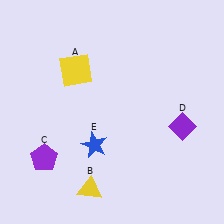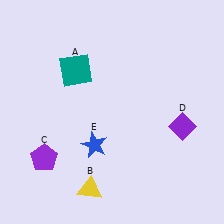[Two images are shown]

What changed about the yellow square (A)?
In Image 1, A is yellow. In Image 2, it changed to teal.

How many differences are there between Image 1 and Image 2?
There is 1 difference between the two images.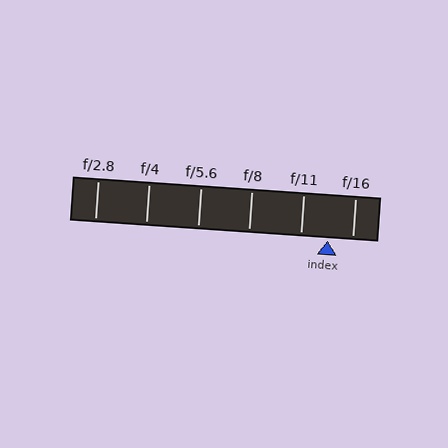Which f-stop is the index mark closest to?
The index mark is closest to f/16.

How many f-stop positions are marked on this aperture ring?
There are 6 f-stop positions marked.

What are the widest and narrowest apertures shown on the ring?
The widest aperture shown is f/2.8 and the narrowest is f/16.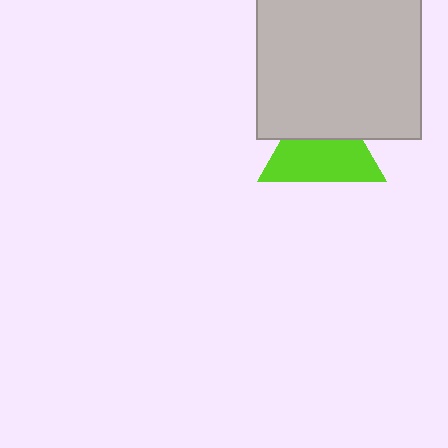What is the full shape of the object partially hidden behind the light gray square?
The partially hidden object is a lime triangle.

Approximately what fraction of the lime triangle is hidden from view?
Roughly 39% of the lime triangle is hidden behind the light gray square.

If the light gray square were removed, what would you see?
You would see the complete lime triangle.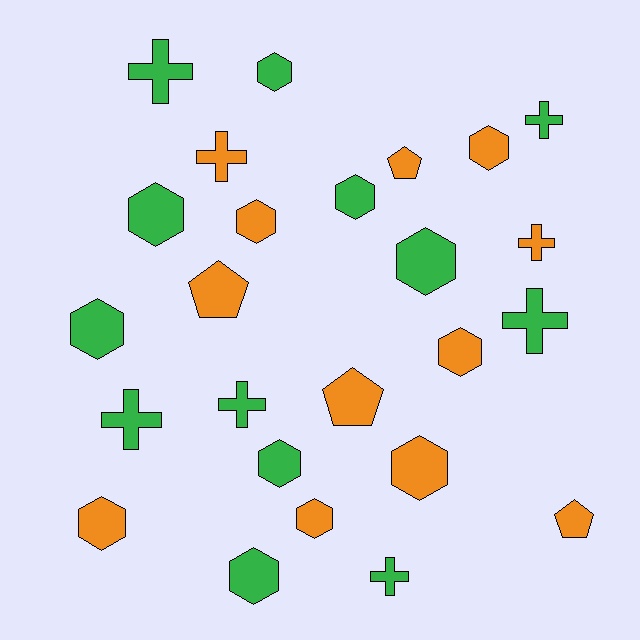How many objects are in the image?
There are 25 objects.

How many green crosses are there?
There are 6 green crosses.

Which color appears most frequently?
Green, with 13 objects.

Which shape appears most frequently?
Hexagon, with 13 objects.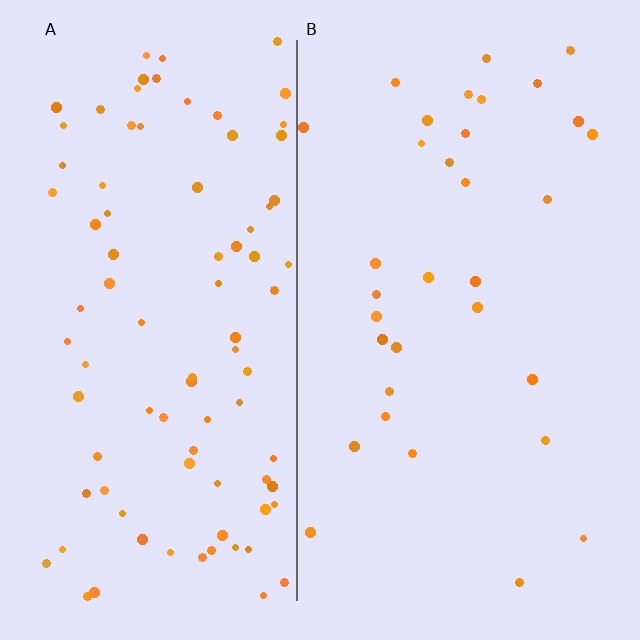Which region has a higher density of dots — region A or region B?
A (the left).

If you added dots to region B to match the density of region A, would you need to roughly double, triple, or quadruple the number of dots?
Approximately triple.